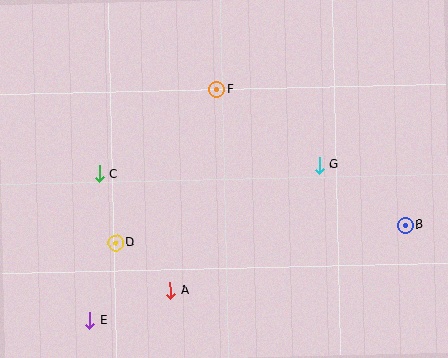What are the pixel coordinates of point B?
Point B is at (405, 225).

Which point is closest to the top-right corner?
Point G is closest to the top-right corner.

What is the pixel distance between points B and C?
The distance between B and C is 311 pixels.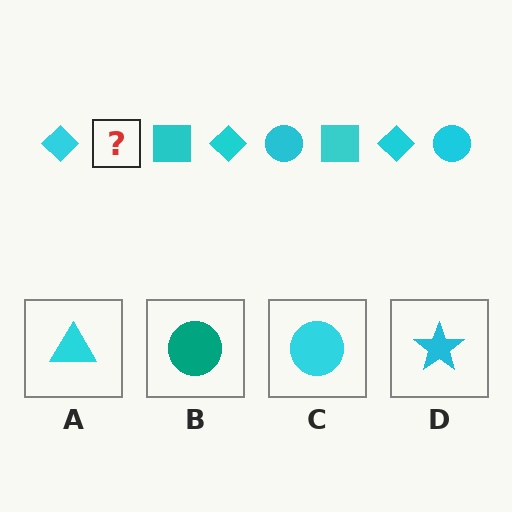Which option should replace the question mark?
Option C.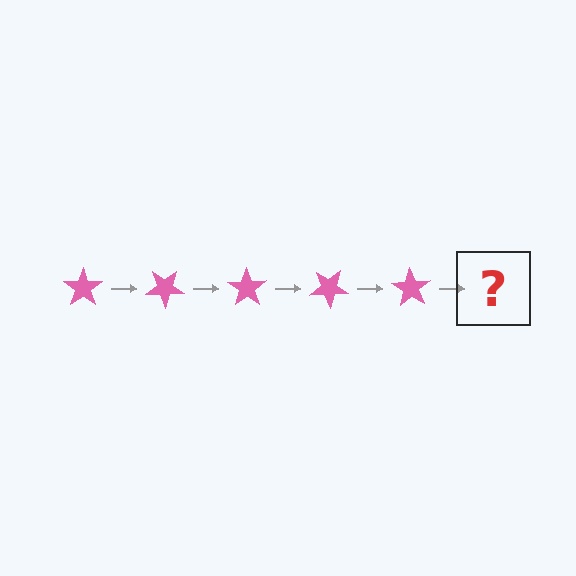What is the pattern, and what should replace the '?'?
The pattern is that the star rotates 35 degrees each step. The '?' should be a pink star rotated 175 degrees.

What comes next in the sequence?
The next element should be a pink star rotated 175 degrees.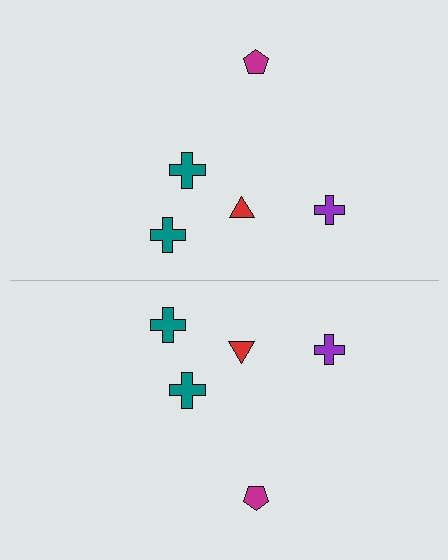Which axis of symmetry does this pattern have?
The pattern has a horizontal axis of symmetry running through the center of the image.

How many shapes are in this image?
There are 10 shapes in this image.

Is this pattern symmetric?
Yes, this pattern has bilateral (reflection) symmetry.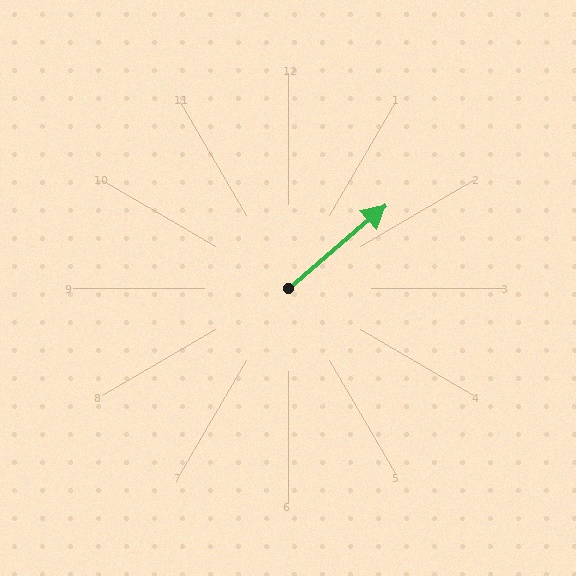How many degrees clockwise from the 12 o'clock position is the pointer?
Approximately 50 degrees.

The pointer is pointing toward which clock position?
Roughly 2 o'clock.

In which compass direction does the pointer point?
Northeast.